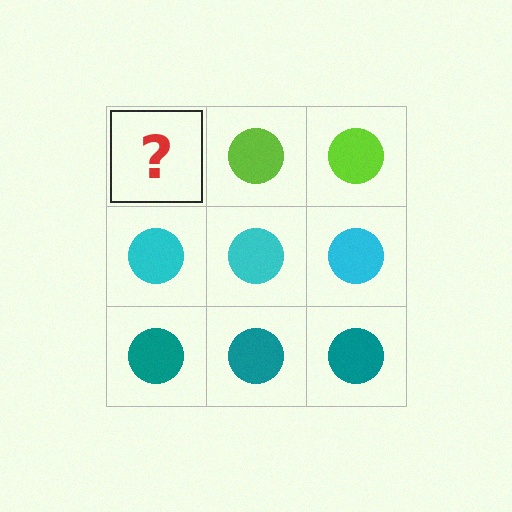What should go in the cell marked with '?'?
The missing cell should contain a lime circle.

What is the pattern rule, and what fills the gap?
The rule is that each row has a consistent color. The gap should be filled with a lime circle.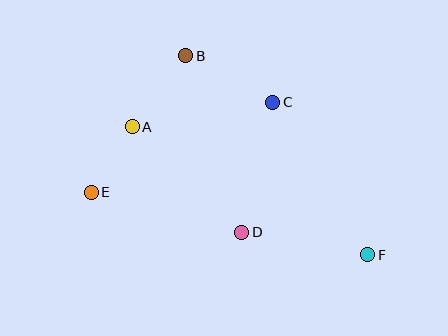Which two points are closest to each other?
Points A and E are closest to each other.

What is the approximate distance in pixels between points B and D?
The distance between B and D is approximately 185 pixels.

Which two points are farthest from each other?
Points E and F are farthest from each other.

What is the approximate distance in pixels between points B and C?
The distance between B and C is approximately 99 pixels.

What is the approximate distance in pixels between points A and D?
The distance between A and D is approximately 152 pixels.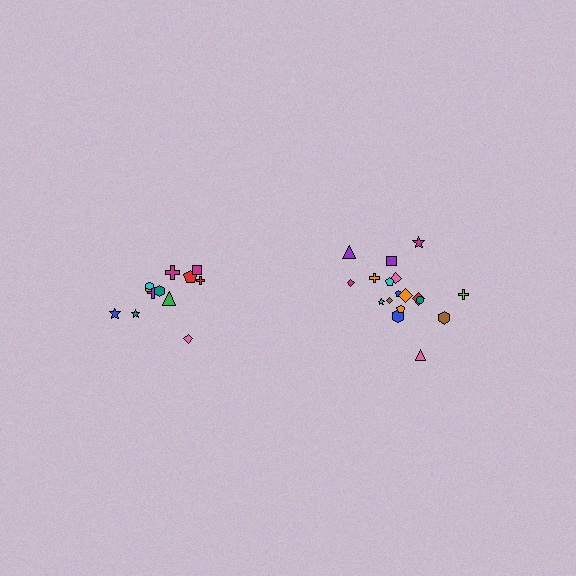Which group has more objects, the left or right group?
The right group.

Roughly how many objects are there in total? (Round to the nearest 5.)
Roughly 30 objects in total.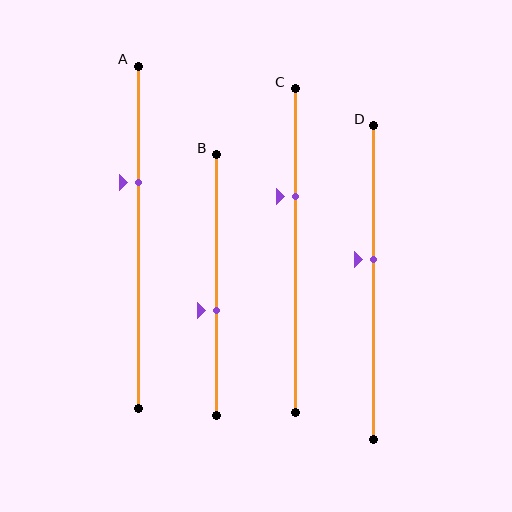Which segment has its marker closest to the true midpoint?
Segment D has its marker closest to the true midpoint.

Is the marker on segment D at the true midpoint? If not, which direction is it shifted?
No, the marker on segment D is shifted upward by about 7% of the segment length.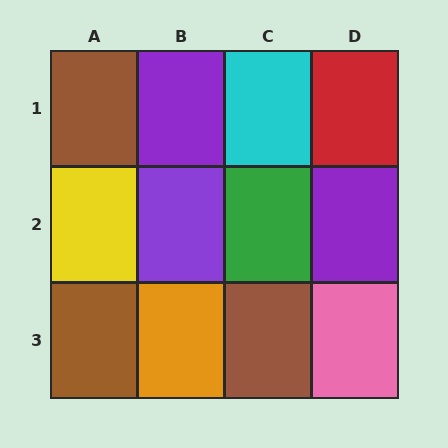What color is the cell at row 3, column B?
Orange.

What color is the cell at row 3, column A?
Brown.